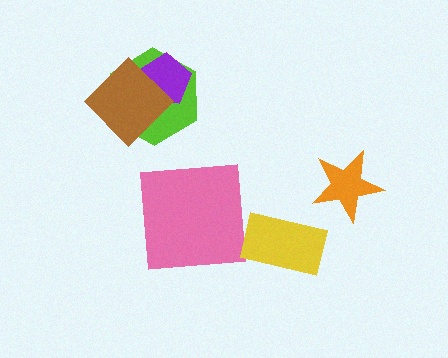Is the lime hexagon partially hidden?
Yes, it is partially covered by another shape.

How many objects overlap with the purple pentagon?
2 objects overlap with the purple pentagon.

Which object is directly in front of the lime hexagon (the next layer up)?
The purple pentagon is directly in front of the lime hexagon.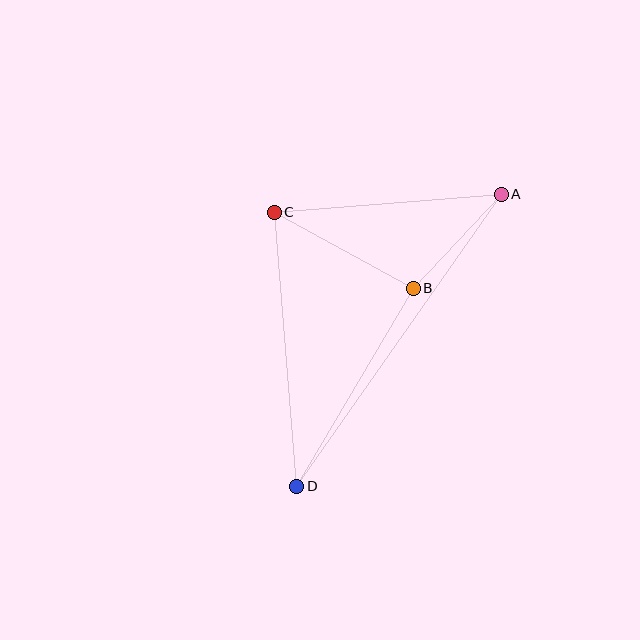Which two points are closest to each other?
Points A and B are closest to each other.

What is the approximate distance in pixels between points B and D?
The distance between B and D is approximately 230 pixels.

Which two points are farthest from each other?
Points A and D are farthest from each other.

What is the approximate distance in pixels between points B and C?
The distance between B and C is approximately 158 pixels.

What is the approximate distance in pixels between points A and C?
The distance between A and C is approximately 228 pixels.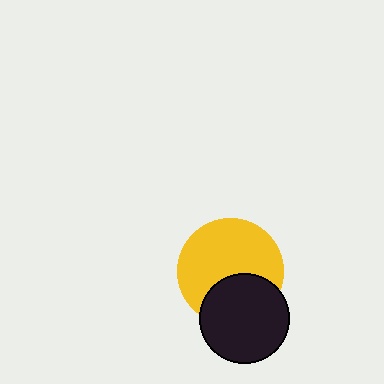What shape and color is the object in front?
The object in front is a black circle.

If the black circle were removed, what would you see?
You would see the complete yellow circle.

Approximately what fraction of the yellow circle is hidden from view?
Roughly 34% of the yellow circle is hidden behind the black circle.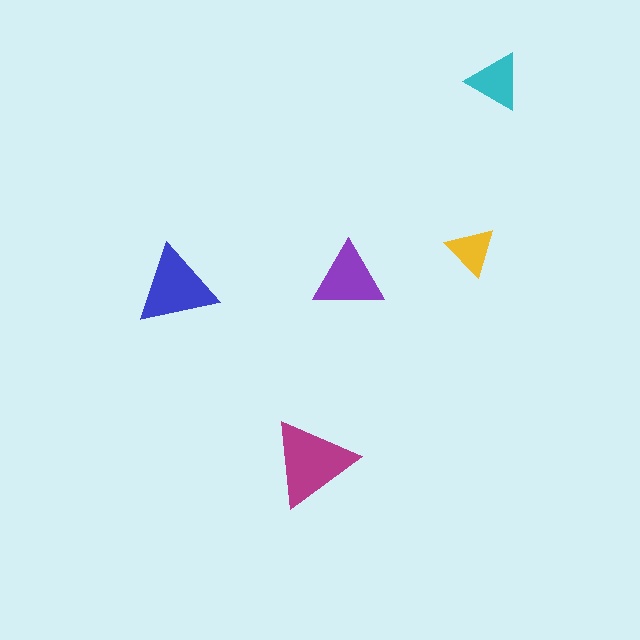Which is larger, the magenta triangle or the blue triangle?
The magenta one.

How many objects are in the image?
There are 5 objects in the image.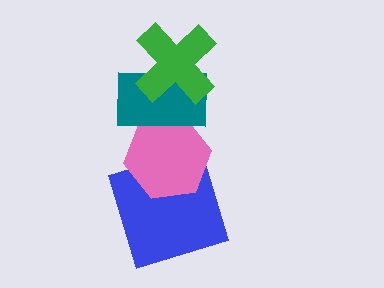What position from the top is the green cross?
The green cross is 1st from the top.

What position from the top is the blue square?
The blue square is 4th from the top.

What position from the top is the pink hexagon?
The pink hexagon is 3rd from the top.